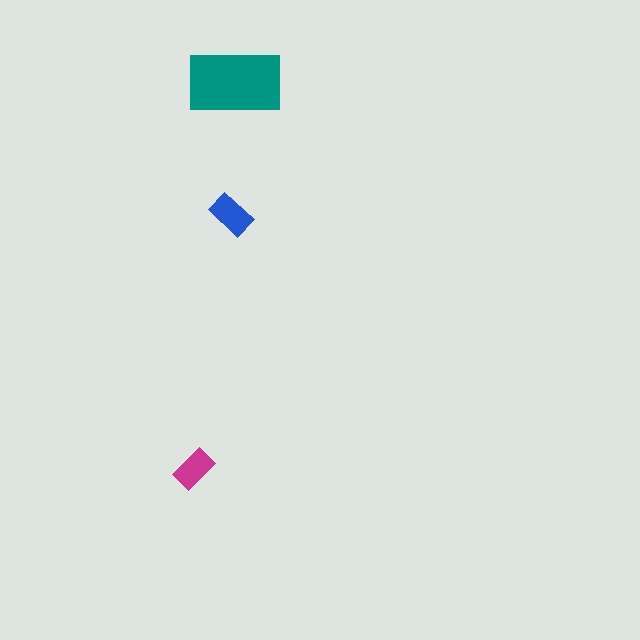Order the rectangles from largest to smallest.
the teal one, the blue one, the magenta one.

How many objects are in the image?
There are 3 objects in the image.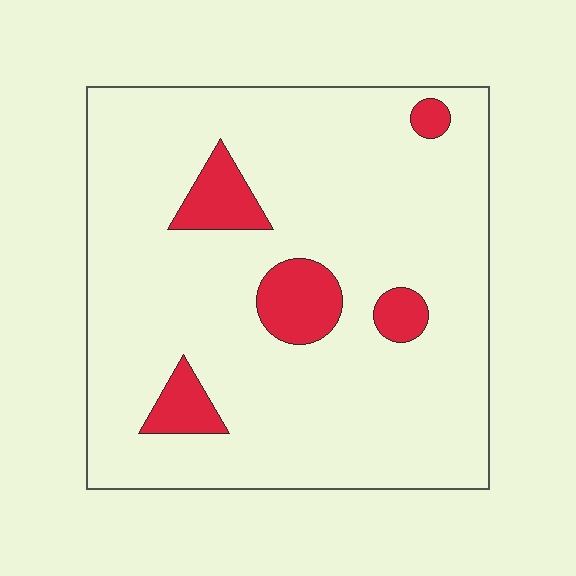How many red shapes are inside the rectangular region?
5.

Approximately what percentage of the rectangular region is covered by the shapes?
Approximately 10%.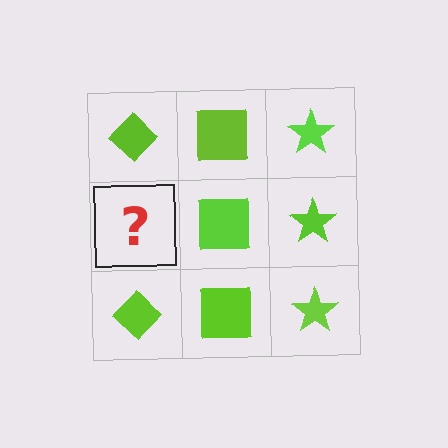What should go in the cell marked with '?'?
The missing cell should contain a lime diamond.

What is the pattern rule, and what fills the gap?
The rule is that each column has a consistent shape. The gap should be filled with a lime diamond.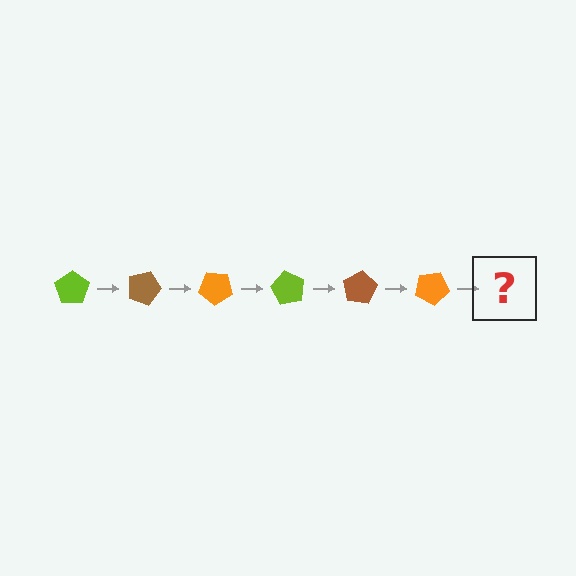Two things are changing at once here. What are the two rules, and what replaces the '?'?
The two rules are that it rotates 20 degrees each step and the color cycles through lime, brown, and orange. The '?' should be a lime pentagon, rotated 120 degrees from the start.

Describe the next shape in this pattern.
It should be a lime pentagon, rotated 120 degrees from the start.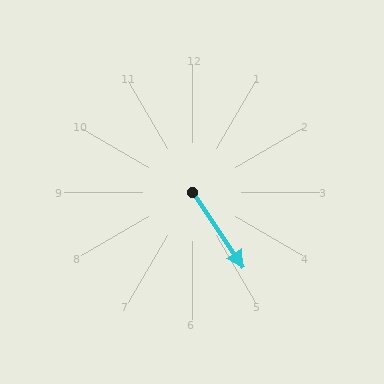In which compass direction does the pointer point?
Southeast.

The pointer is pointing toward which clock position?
Roughly 5 o'clock.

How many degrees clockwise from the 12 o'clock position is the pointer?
Approximately 146 degrees.